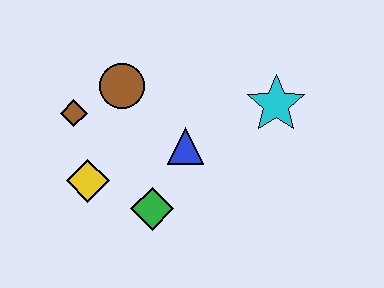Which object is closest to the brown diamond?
The brown circle is closest to the brown diamond.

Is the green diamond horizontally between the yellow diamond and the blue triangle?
Yes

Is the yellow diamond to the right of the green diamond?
No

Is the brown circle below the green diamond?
No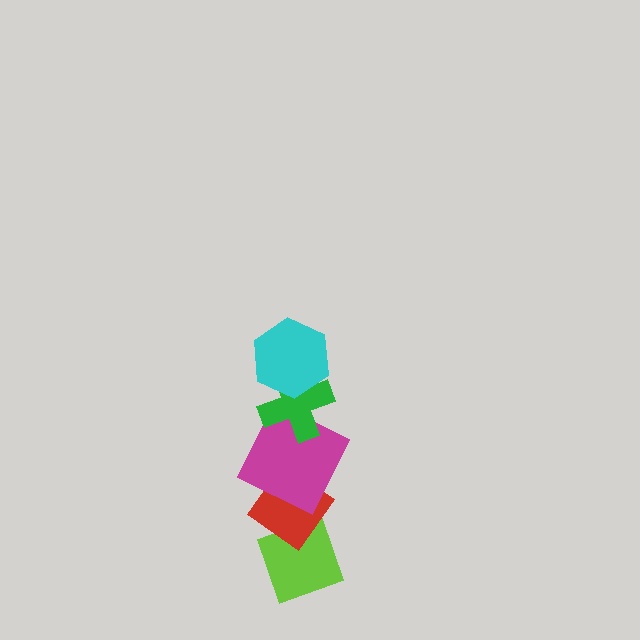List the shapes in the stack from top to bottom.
From top to bottom: the cyan hexagon, the green cross, the magenta square, the red diamond, the lime diamond.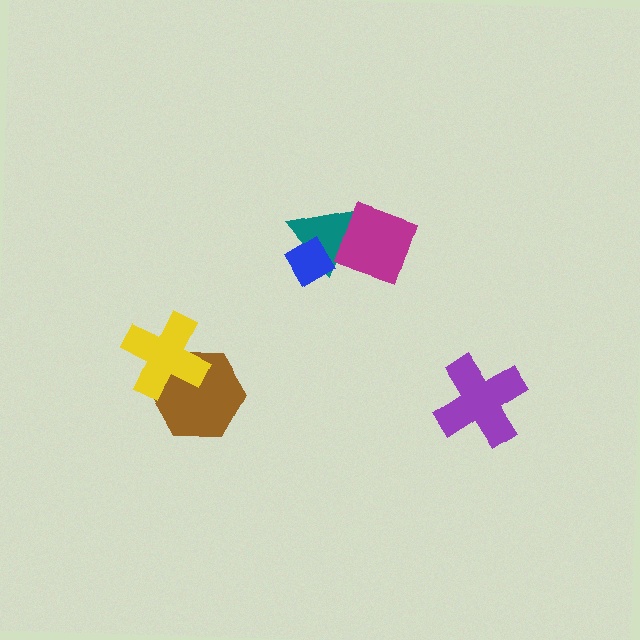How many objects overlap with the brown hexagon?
1 object overlaps with the brown hexagon.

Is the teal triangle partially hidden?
Yes, it is partially covered by another shape.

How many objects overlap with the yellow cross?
1 object overlaps with the yellow cross.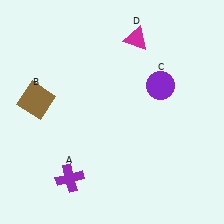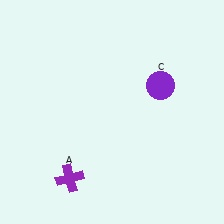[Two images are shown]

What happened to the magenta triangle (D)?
The magenta triangle (D) was removed in Image 2. It was in the top-right area of Image 1.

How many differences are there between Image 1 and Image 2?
There are 2 differences between the two images.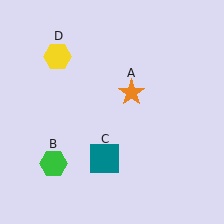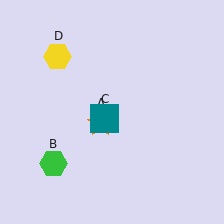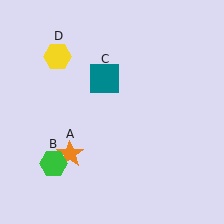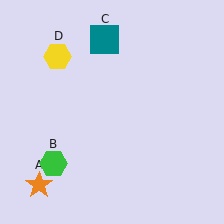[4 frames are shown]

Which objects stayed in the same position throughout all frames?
Green hexagon (object B) and yellow hexagon (object D) remained stationary.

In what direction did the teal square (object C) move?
The teal square (object C) moved up.